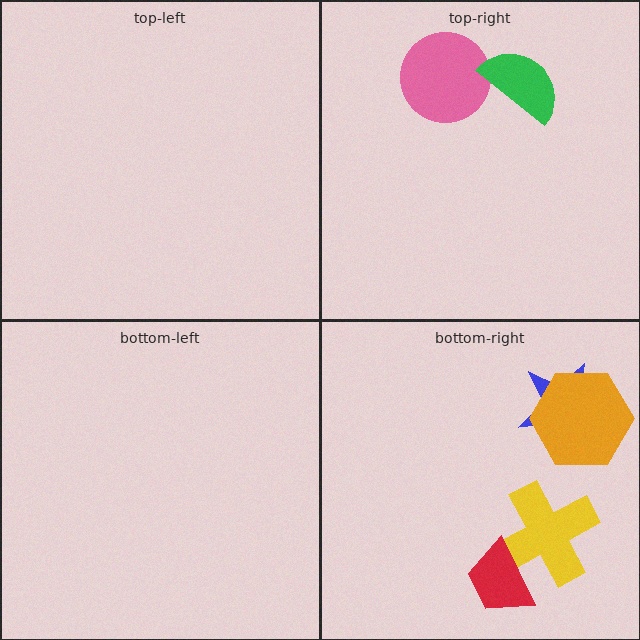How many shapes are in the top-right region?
2.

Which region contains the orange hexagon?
The bottom-right region.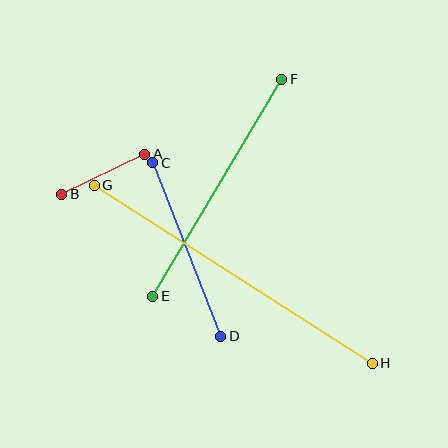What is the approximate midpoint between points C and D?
The midpoint is at approximately (187, 249) pixels.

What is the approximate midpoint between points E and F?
The midpoint is at approximately (217, 188) pixels.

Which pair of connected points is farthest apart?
Points G and H are farthest apart.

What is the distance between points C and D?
The distance is approximately 186 pixels.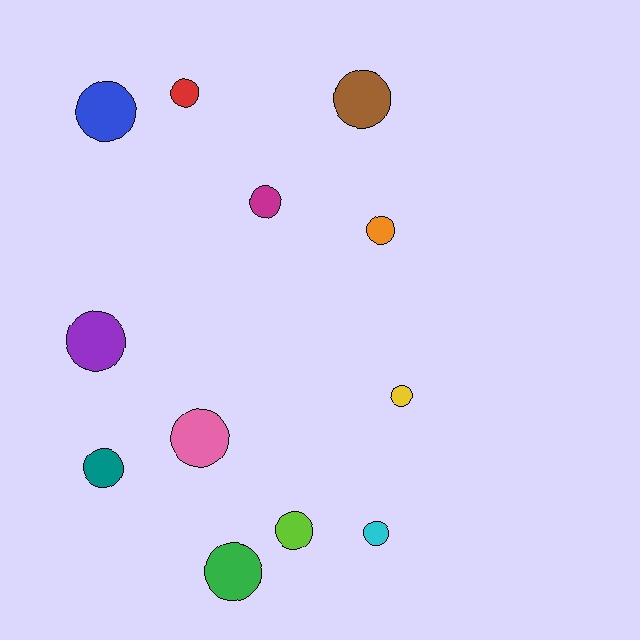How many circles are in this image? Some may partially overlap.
There are 12 circles.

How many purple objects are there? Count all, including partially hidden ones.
There is 1 purple object.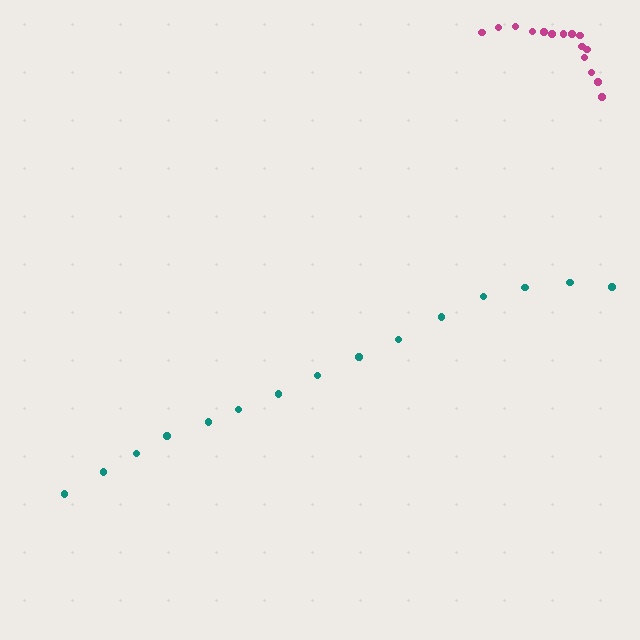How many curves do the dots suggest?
There are 2 distinct paths.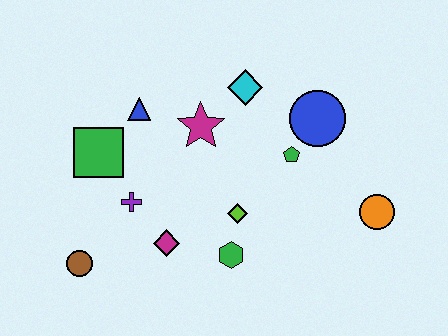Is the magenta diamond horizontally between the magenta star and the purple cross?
Yes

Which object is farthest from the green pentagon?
The brown circle is farthest from the green pentagon.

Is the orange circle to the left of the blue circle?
No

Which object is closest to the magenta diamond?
The purple cross is closest to the magenta diamond.